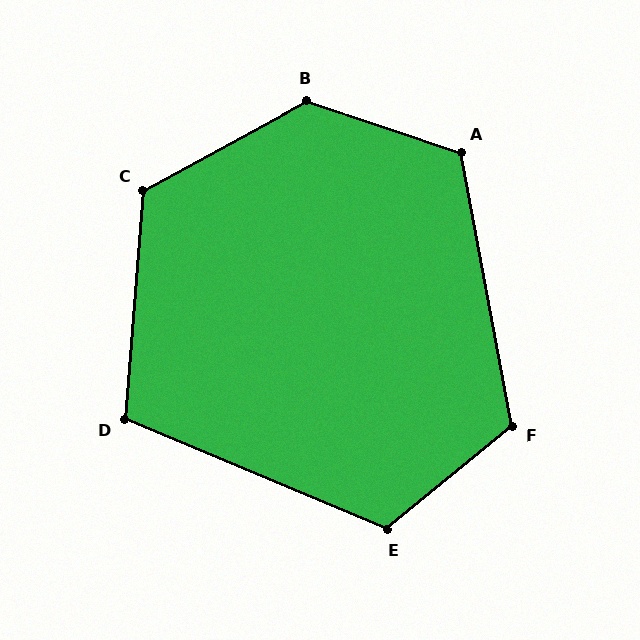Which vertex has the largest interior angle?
B, at approximately 133 degrees.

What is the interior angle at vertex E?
Approximately 118 degrees (obtuse).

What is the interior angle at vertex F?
Approximately 119 degrees (obtuse).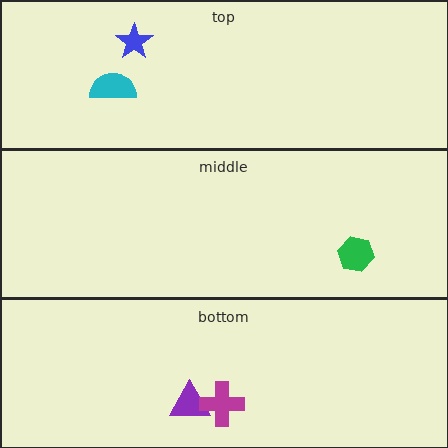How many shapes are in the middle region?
1.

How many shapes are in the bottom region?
2.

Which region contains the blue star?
The top region.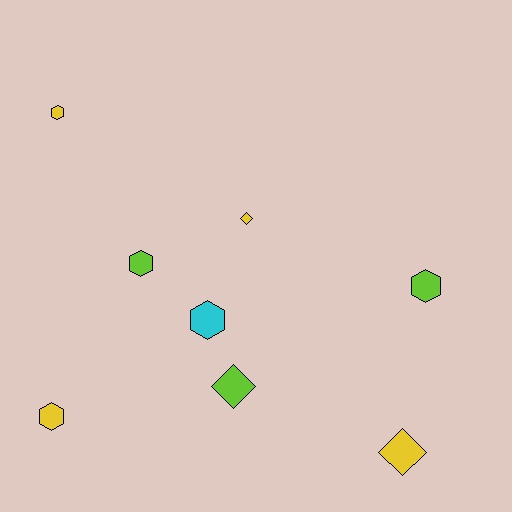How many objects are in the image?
There are 8 objects.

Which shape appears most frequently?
Hexagon, with 5 objects.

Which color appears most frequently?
Yellow, with 4 objects.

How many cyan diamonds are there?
There are no cyan diamonds.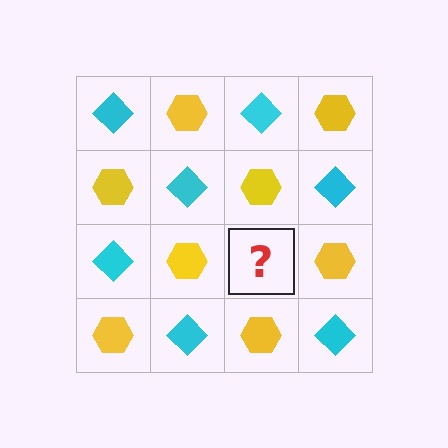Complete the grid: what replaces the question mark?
The question mark should be replaced with a cyan diamond.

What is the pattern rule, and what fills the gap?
The rule is that it alternates cyan diamond and yellow hexagon in a checkerboard pattern. The gap should be filled with a cyan diamond.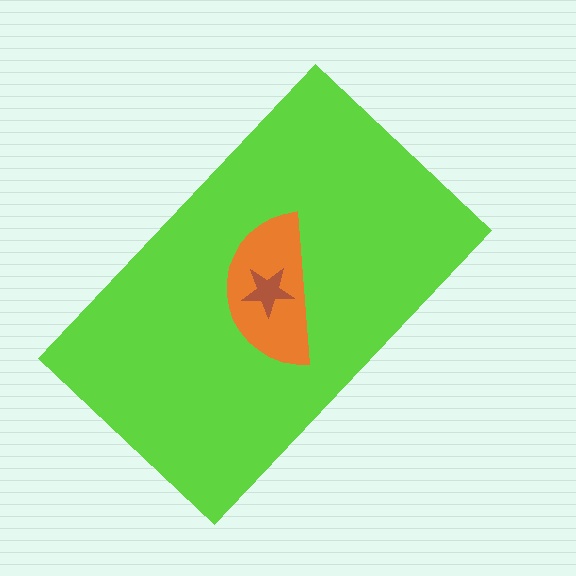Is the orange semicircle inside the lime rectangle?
Yes.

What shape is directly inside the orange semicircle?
The brown star.